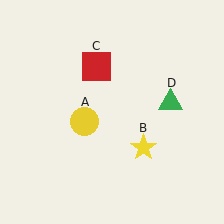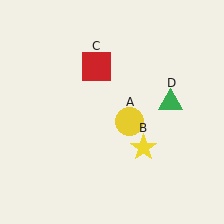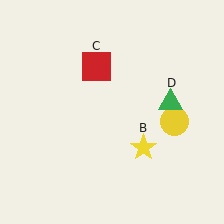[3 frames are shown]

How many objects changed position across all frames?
1 object changed position: yellow circle (object A).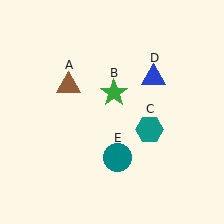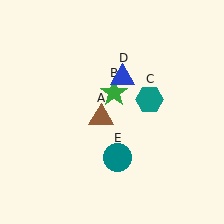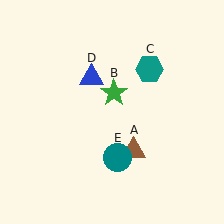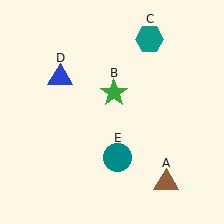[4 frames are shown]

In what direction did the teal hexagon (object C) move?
The teal hexagon (object C) moved up.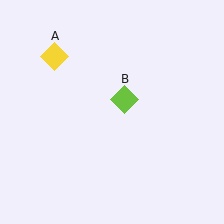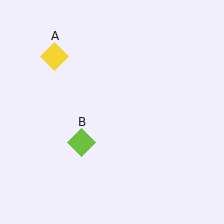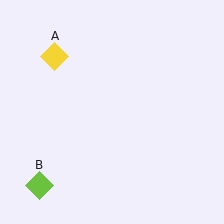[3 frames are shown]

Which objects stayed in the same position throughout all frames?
Yellow diamond (object A) remained stationary.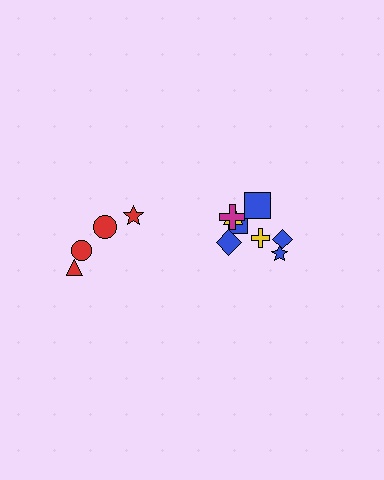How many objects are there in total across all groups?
There are 12 objects.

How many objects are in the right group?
There are 8 objects.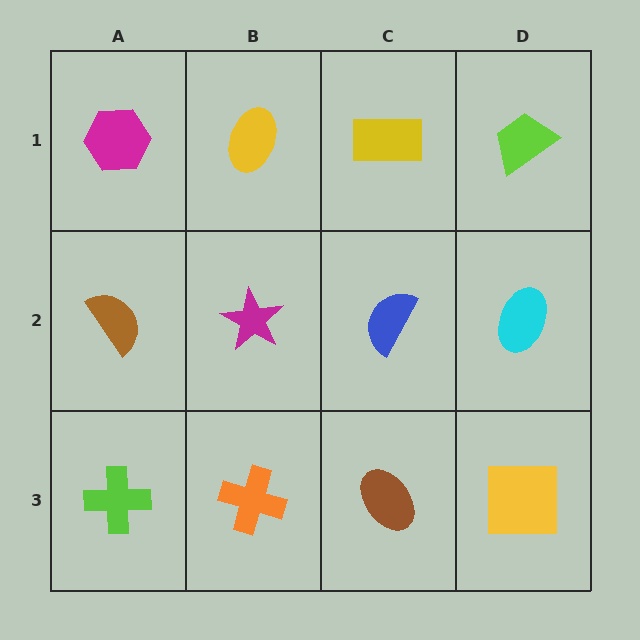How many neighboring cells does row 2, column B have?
4.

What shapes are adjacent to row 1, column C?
A blue semicircle (row 2, column C), a yellow ellipse (row 1, column B), a lime trapezoid (row 1, column D).